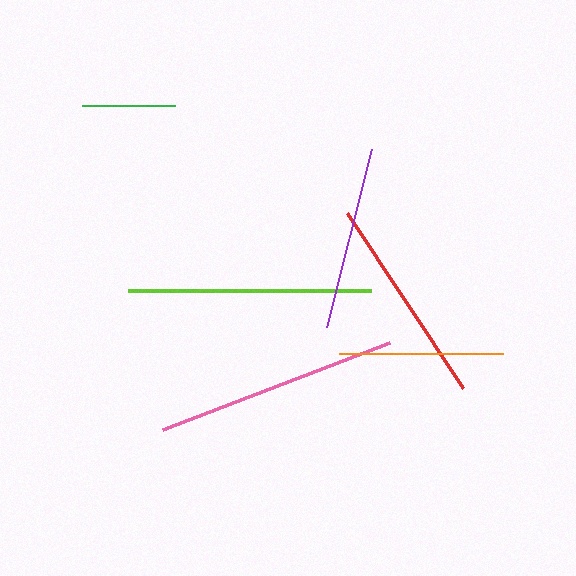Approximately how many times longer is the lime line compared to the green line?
The lime line is approximately 2.6 times the length of the green line.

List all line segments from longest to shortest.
From longest to shortest: pink, lime, red, purple, orange, green.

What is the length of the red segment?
The red segment is approximately 209 pixels long.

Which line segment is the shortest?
The green line is the shortest at approximately 93 pixels.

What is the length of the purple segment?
The purple segment is approximately 184 pixels long.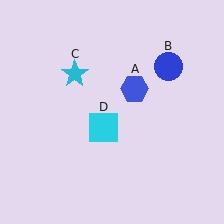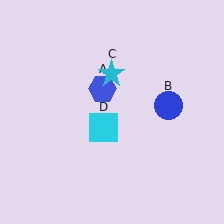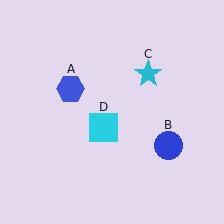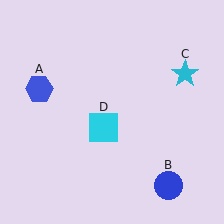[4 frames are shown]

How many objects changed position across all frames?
3 objects changed position: blue hexagon (object A), blue circle (object B), cyan star (object C).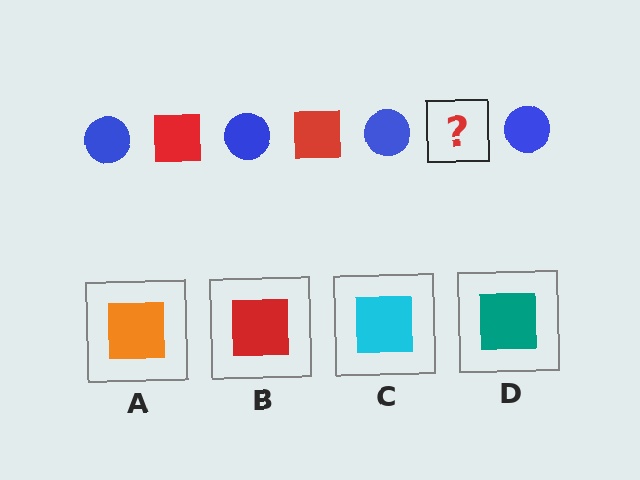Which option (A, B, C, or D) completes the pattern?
B.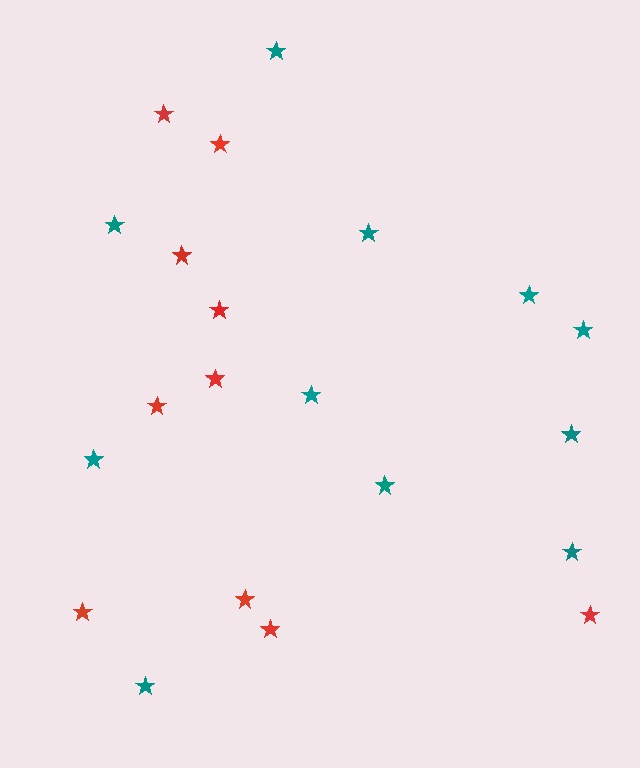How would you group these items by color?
There are 2 groups: one group of teal stars (11) and one group of red stars (10).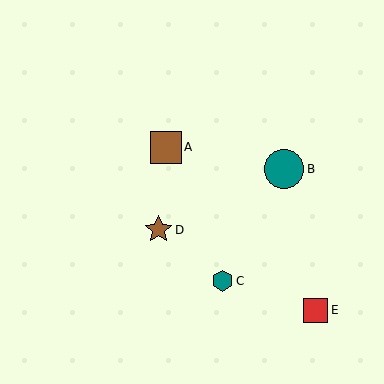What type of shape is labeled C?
Shape C is a teal hexagon.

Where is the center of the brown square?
The center of the brown square is at (166, 147).